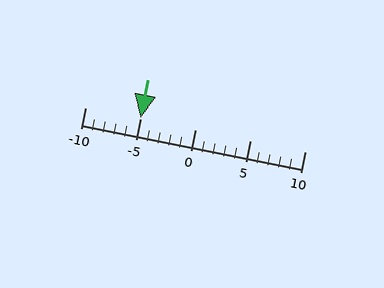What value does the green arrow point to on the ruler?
The green arrow points to approximately -5.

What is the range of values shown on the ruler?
The ruler shows values from -10 to 10.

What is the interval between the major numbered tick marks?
The major tick marks are spaced 5 units apart.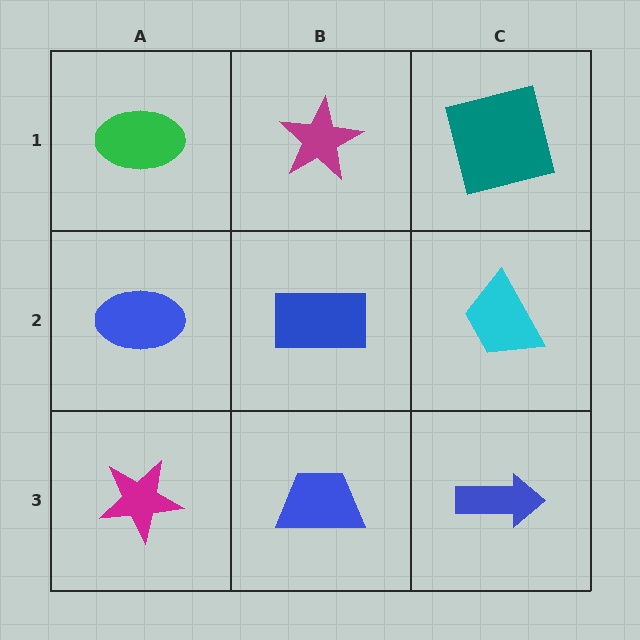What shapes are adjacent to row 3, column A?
A blue ellipse (row 2, column A), a blue trapezoid (row 3, column B).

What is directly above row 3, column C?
A cyan trapezoid.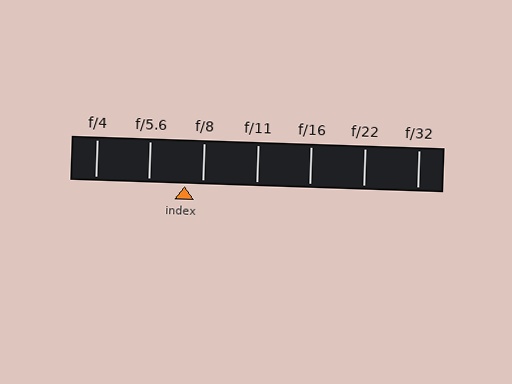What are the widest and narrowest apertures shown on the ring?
The widest aperture shown is f/4 and the narrowest is f/32.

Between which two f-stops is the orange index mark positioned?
The index mark is between f/5.6 and f/8.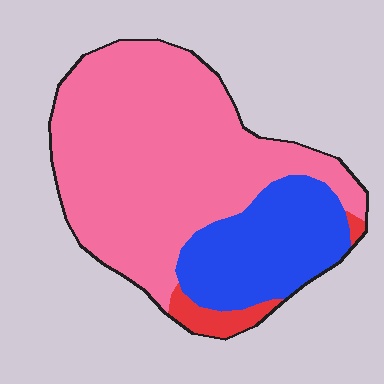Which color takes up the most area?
Pink, at roughly 70%.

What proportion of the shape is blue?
Blue takes up about one quarter (1/4) of the shape.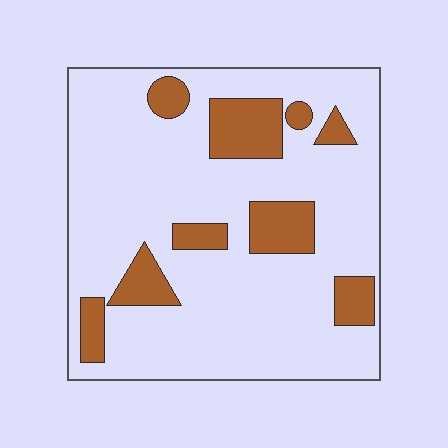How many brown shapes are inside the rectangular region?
9.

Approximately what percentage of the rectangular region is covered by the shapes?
Approximately 20%.